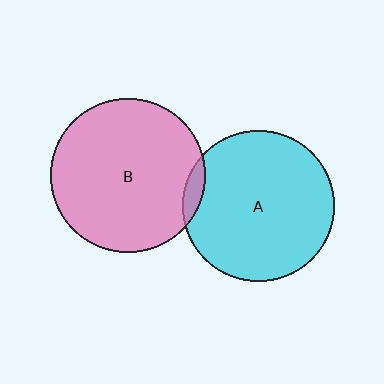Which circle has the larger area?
Circle B (pink).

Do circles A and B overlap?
Yes.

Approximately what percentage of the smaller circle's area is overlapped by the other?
Approximately 5%.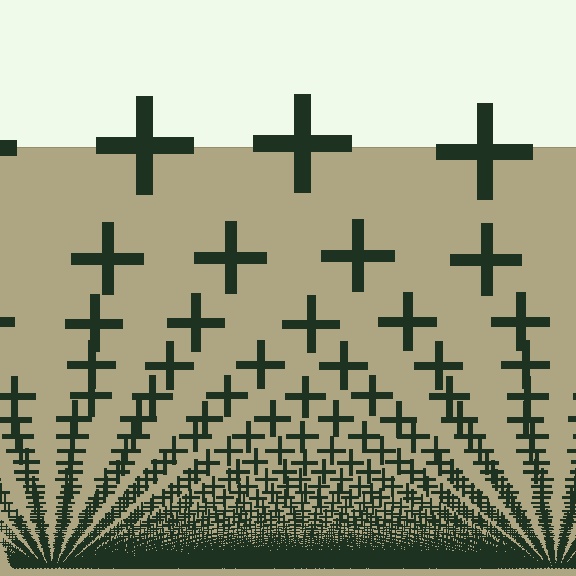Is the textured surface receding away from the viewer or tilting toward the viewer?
The surface appears to tilt toward the viewer. Texture elements get larger and sparser toward the top.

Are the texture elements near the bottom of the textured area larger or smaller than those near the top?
Smaller. The gradient is inverted — elements near the bottom are smaller and denser.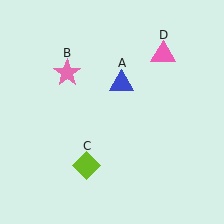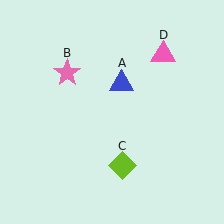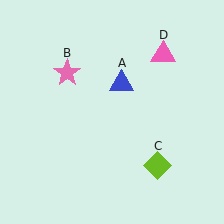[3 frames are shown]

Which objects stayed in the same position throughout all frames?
Blue triangle (object A) and pink star (object B) and pink triangle (object D) remained stationary.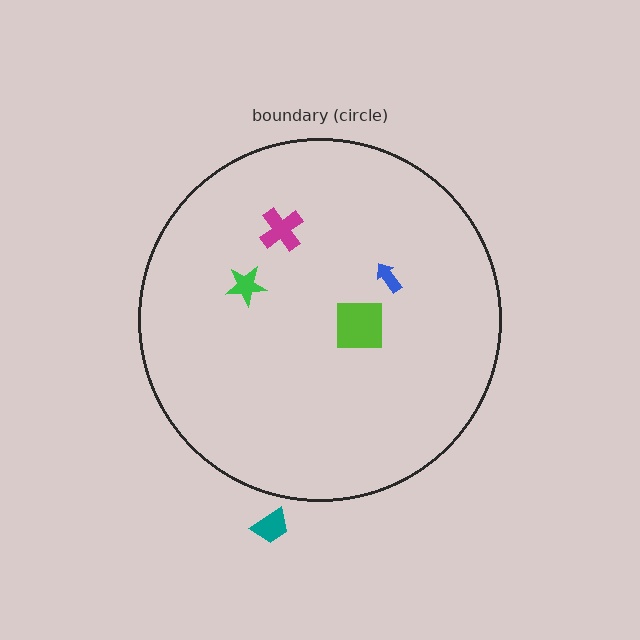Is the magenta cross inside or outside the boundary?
Inside.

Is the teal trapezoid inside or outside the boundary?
Outside.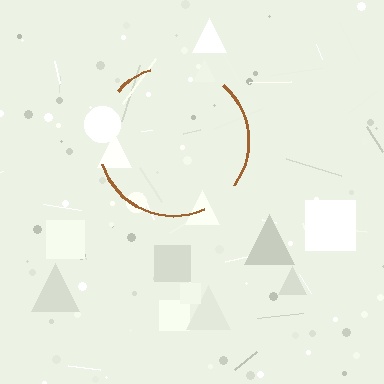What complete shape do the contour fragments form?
The contour fragments form a circle.